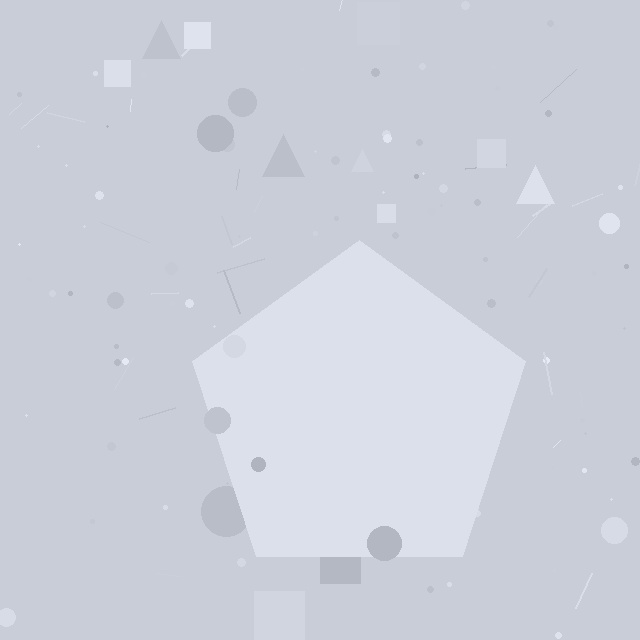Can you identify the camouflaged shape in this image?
The camouflaged shape is a pentagon.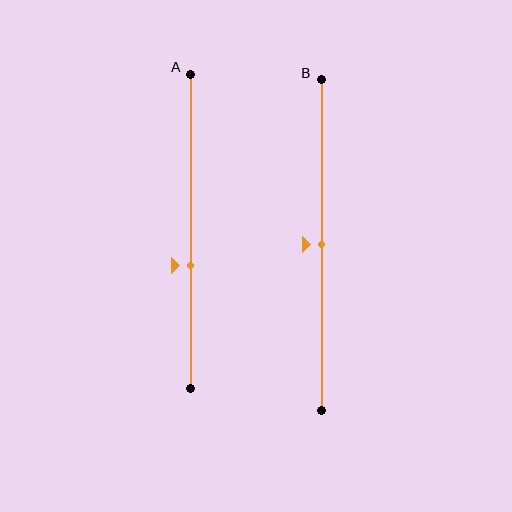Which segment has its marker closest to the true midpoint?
Segment B has its marker closest to the true midpoint.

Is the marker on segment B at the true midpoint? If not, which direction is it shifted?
Yes, the marker on segment B is at the true midpoint.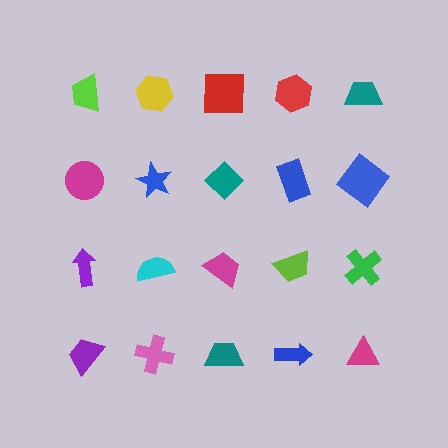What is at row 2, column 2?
A blue star.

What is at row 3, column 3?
A magenta trapezoid.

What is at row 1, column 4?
A red hexagon.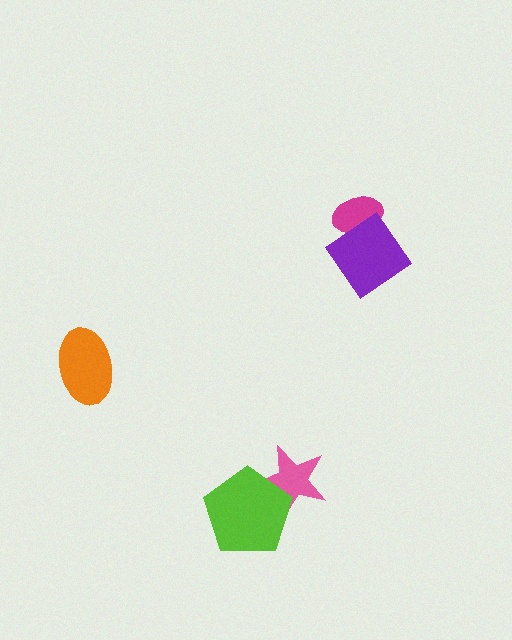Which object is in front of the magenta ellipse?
The purple diamond is in front of the magenta ellipse.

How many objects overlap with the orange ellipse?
0 objects overlap with the orange ellipse.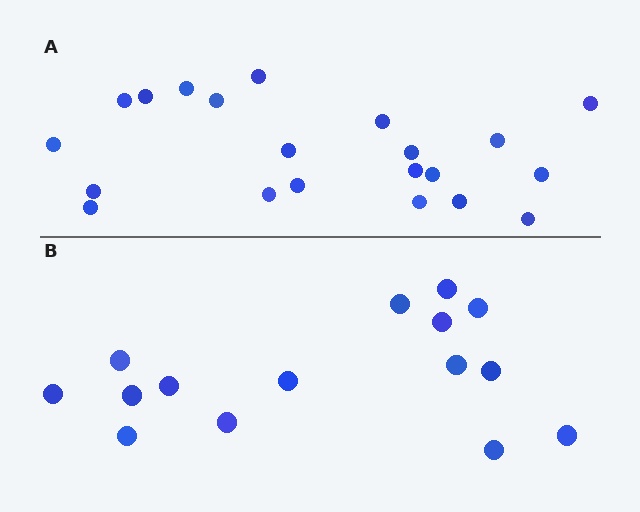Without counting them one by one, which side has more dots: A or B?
Region A (the top region) has more dots.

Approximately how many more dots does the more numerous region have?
Region A has about 6 more dots than region B.